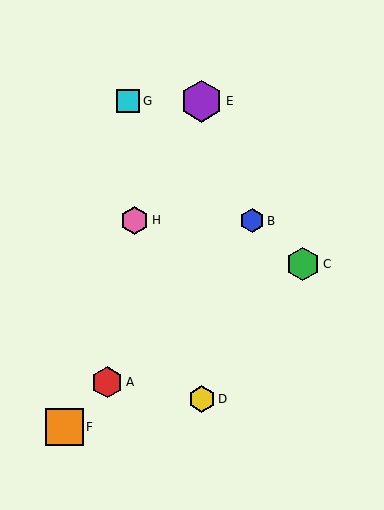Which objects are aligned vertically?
Objects D, E are aligned vertically.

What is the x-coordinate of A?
Object A is at x≈107.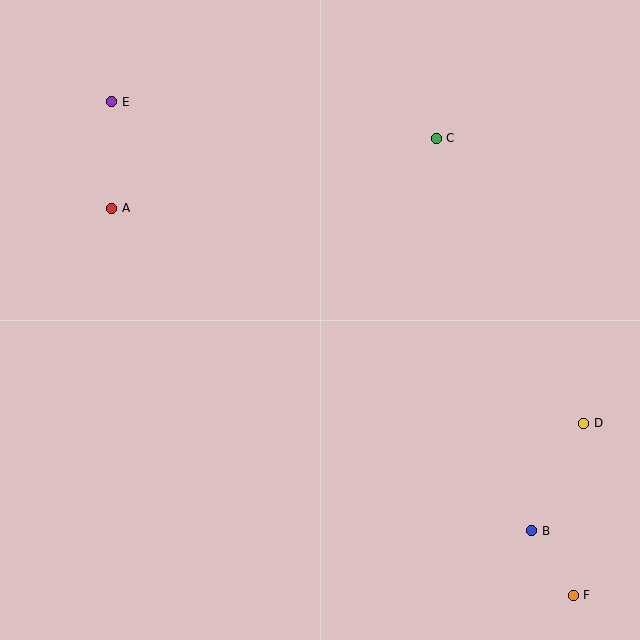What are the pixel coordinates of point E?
Point E is at (112, 102).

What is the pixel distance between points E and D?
The distance between E and D is 571 pixels.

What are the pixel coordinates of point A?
Point A is at (112, 208).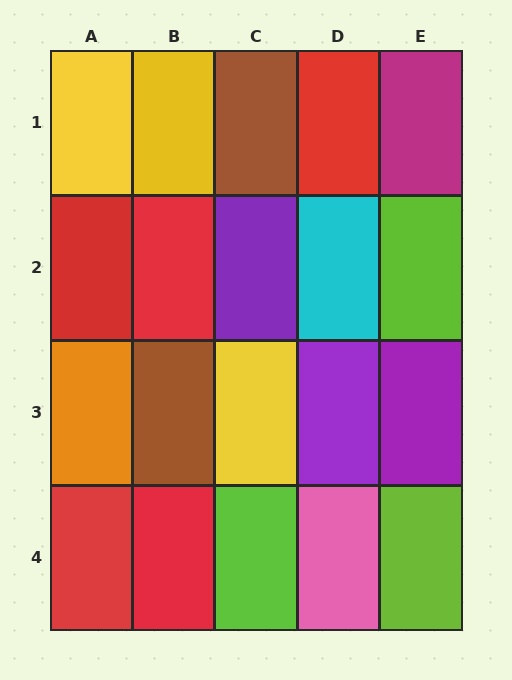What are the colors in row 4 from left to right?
Red, red, lime, pink, lime.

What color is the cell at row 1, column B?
Yellow.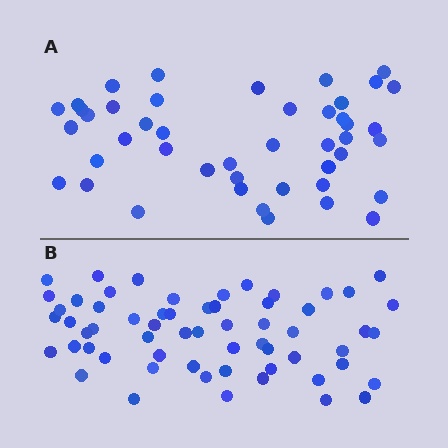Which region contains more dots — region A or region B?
Region B (the bottom region) has more dots.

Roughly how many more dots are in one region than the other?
Region B has approximately 15 more dots than region A.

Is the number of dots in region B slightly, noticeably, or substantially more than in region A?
Region B has noticeably more, but not dramatically so. The ratio is roughly 1.3 to 1.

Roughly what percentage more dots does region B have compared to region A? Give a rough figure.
About 35% more.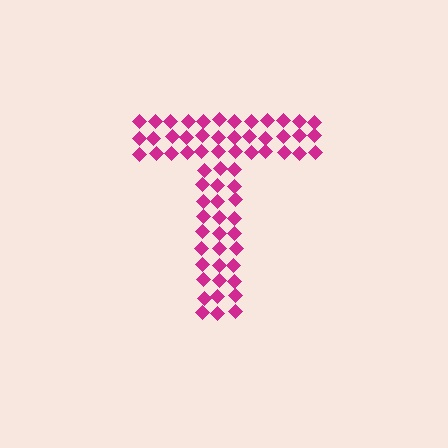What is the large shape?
The large shape is the letter T.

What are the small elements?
The small elements are diamonds.